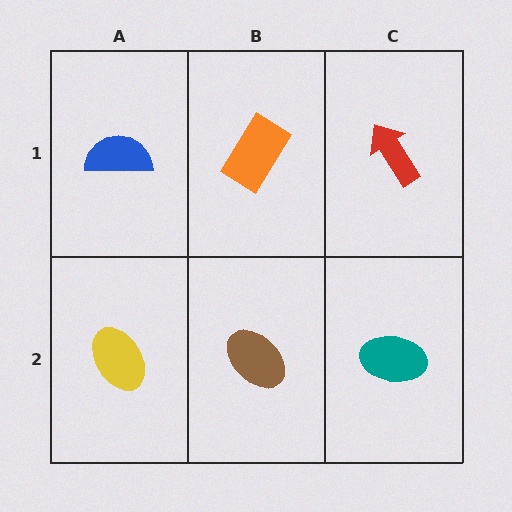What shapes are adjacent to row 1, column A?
A yellow ellipse (row 2, column A), an orange rectangle (row 1, column B).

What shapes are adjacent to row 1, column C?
A teal ellipse (row 2, column C), an orange rectangle (row 1, column B).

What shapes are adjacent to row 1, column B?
A brown ellipse (row 2, column B), a blue semicircle (row 1, column A), a red arrow (row 1, column C).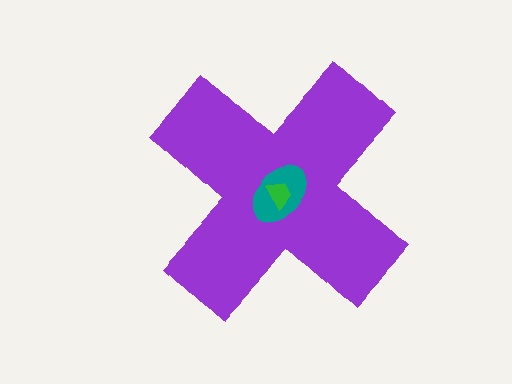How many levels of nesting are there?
3.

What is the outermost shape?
The purple cross.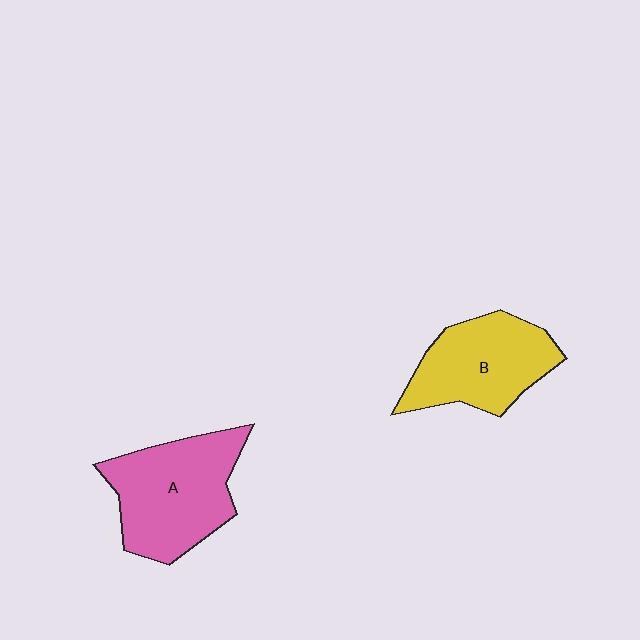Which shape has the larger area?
Shape A (pink).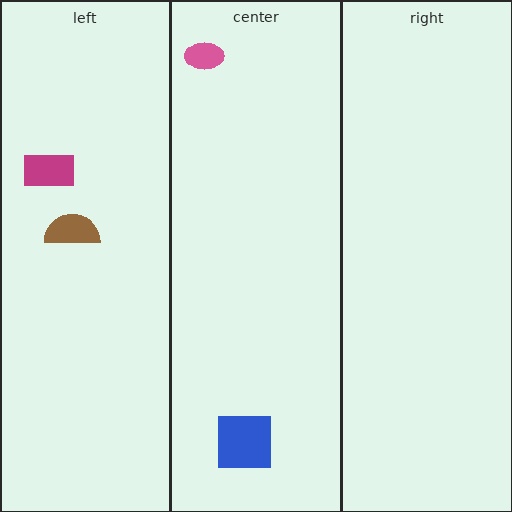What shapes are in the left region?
The magenta rectangle, the brown semicircle.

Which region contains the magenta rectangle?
The left region.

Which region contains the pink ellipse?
The center region.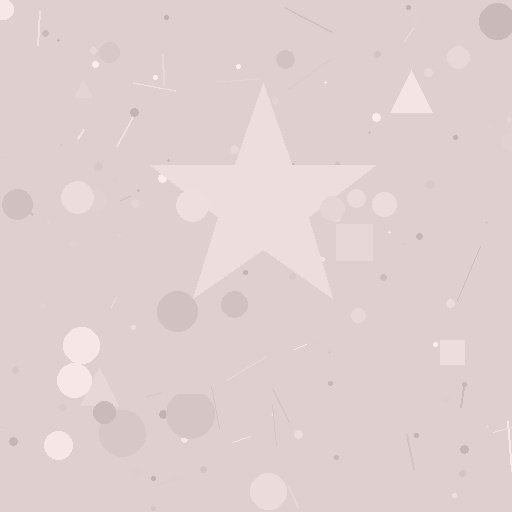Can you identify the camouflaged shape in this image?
The camouflaged shape is a star.